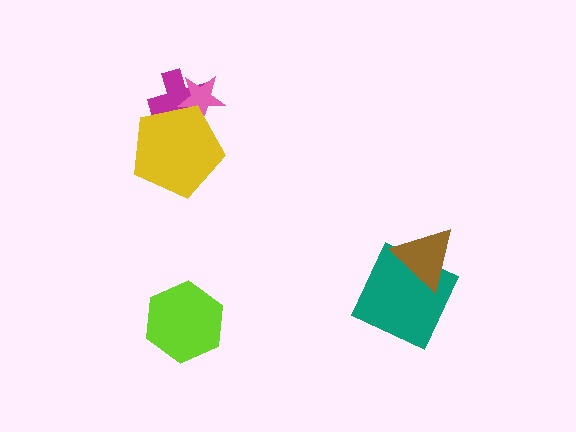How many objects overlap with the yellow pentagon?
2 objects overlap with the yellow pentagon.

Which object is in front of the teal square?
The brown triangle is in front of the teal square.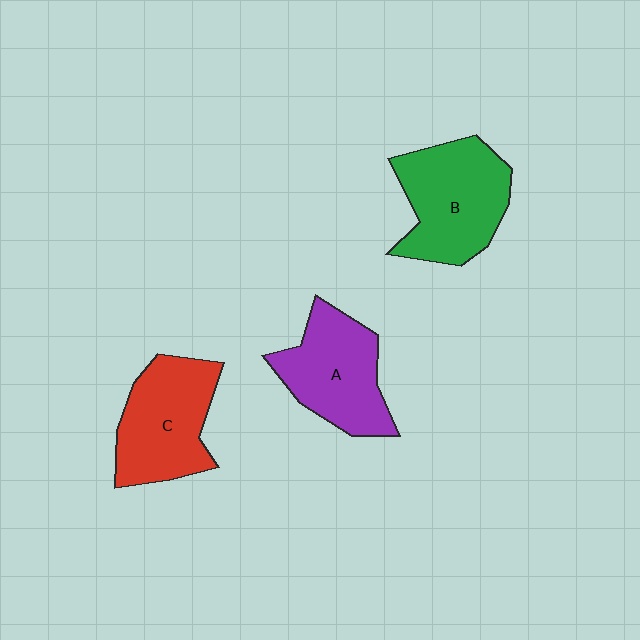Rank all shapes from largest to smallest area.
From largest to smallest: B (green), C (red), A (purple).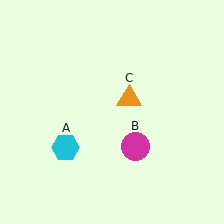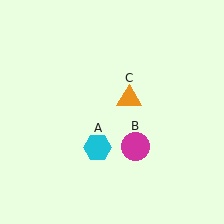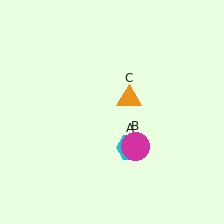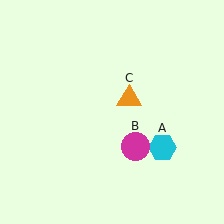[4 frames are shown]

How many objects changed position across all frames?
1 object changed position: cyan hexagon (object A).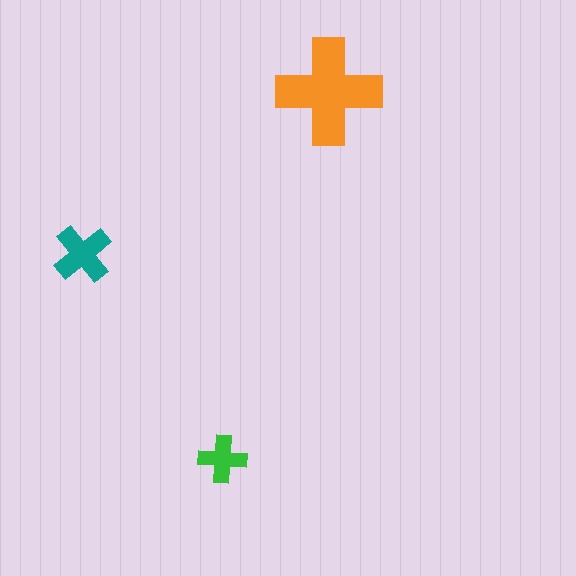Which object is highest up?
The orange cross is topmost.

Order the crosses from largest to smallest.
the orange one, the teal one, the green one.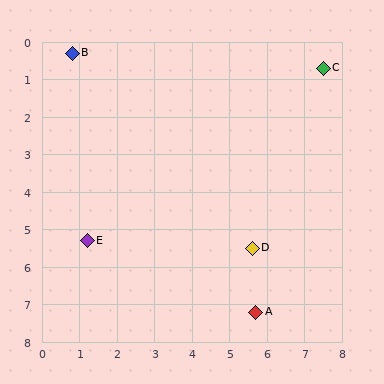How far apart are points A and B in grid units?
Points A and B are about 8.5 grid units apart.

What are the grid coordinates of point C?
Point C is at approximately (7.5, 0.7).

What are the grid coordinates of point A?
Point A is at approximately (5.7, 7.2).